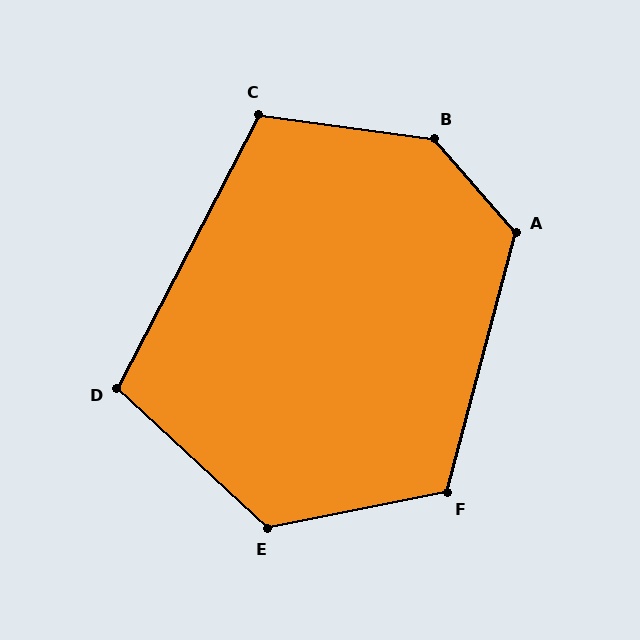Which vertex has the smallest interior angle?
D, at approximately 105 degrees.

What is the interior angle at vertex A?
Approximately 124 degrees (obtuse).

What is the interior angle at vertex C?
Approximately 110 degrees (obtuse).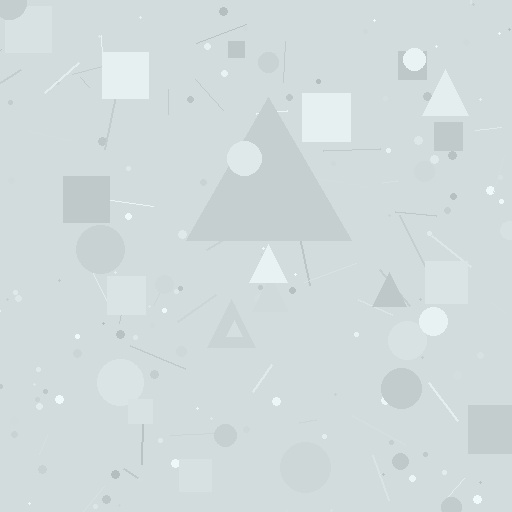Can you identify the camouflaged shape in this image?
The camouflaged shape is a triangle.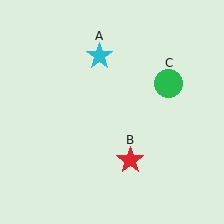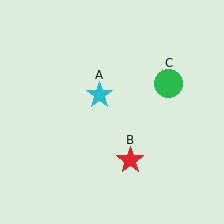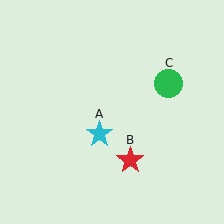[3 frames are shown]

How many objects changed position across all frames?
1 object changed position: cyan star (object A).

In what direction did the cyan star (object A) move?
The cyan star (object A) moved down.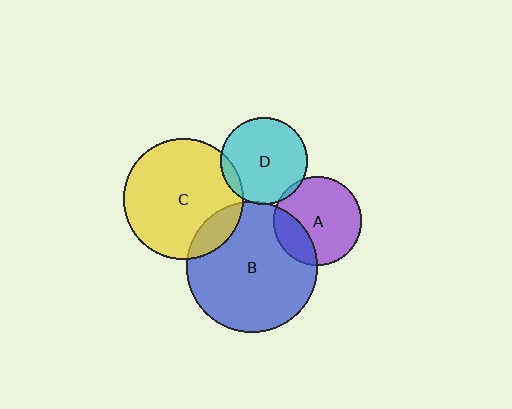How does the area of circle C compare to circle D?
Approximately 1.9 times.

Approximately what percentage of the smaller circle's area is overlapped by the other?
Approximately 10%.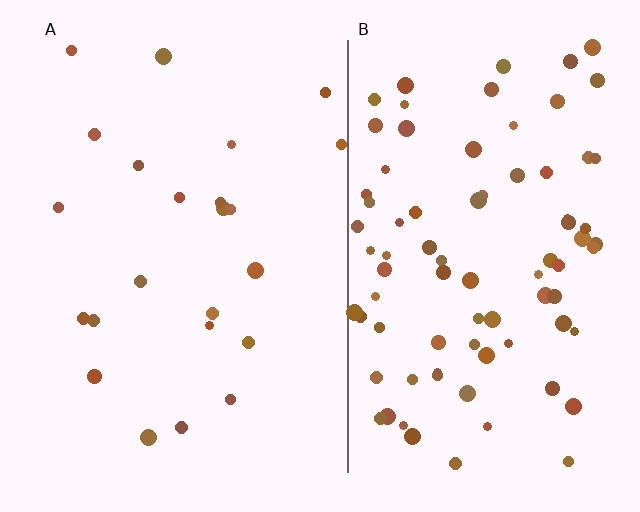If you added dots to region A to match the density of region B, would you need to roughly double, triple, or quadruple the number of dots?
Approximately quadruple.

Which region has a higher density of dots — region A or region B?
B (the right).